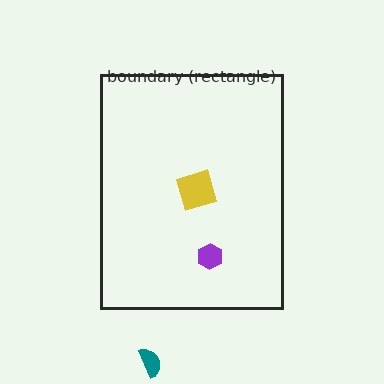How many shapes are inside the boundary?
2 inside, 1 outside.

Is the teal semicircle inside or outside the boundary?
Outside.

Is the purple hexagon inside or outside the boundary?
Inside.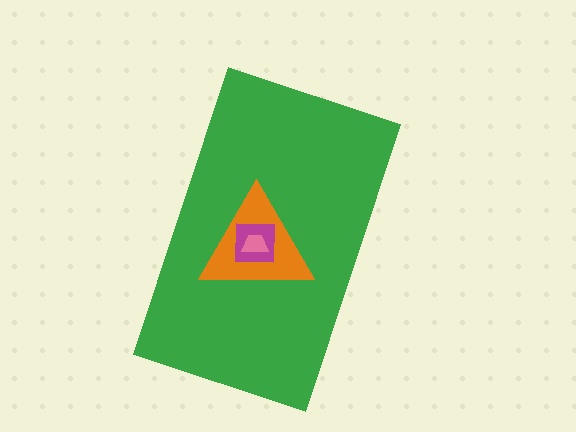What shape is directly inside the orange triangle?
The magenta square.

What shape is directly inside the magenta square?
The pink trapezoid.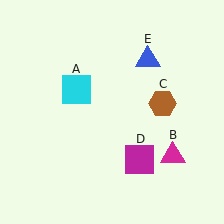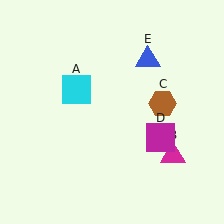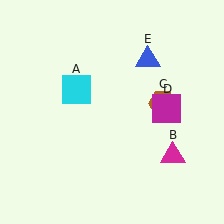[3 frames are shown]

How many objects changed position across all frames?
1 object changed position: magenta square (object D).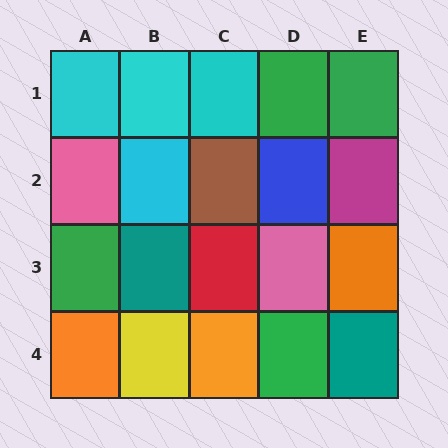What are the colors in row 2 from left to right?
Pink, cyan, brown, blue, magenta.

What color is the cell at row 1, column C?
Cyan.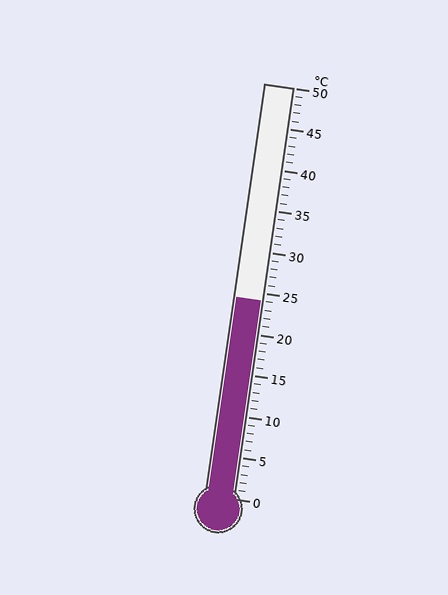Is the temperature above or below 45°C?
The temperature is below 45°C.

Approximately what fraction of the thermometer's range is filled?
The thermometer is filled to approximately 50% of its range.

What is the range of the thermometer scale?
The thermometer scale ranges from 0°C to 50°C.